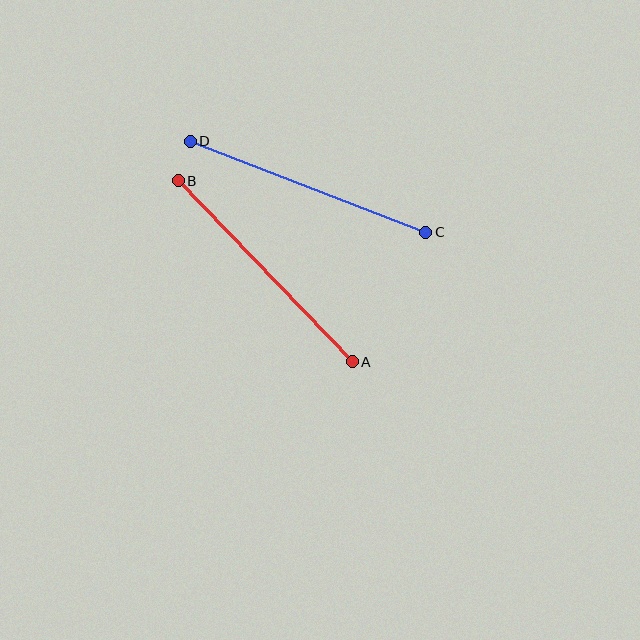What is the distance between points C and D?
The distance is approximately 253 pixels.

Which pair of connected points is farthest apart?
Points C and D are farthest apart.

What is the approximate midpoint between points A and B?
The midpoint is at approximately (265, 271) pixels.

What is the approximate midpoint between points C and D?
The midpoint is at approximately (308, 187) pixels.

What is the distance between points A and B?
The distance is approximately 251 pixels.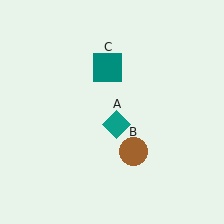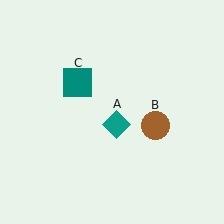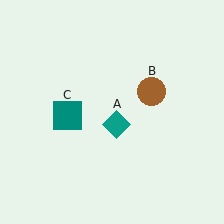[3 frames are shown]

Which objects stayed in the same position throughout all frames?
Teal diamond (object A) remained stationary.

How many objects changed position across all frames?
2 objects changed position: brown circle (object B), teal square (object C).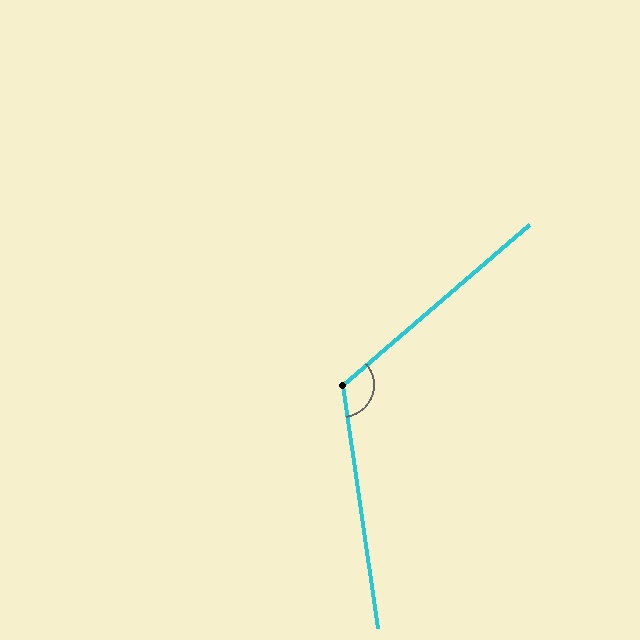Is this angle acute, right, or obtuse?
It is obtuse.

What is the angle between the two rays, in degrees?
Approximately 122 degrees.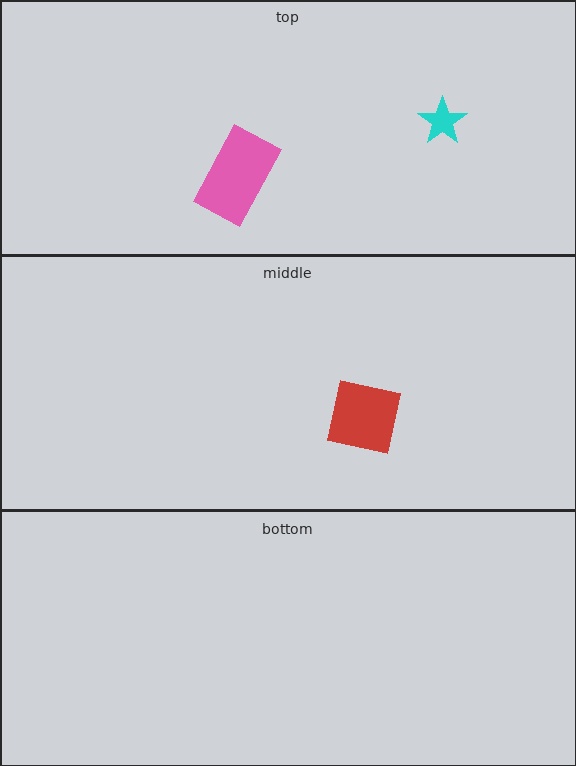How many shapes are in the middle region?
1.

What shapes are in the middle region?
The red square.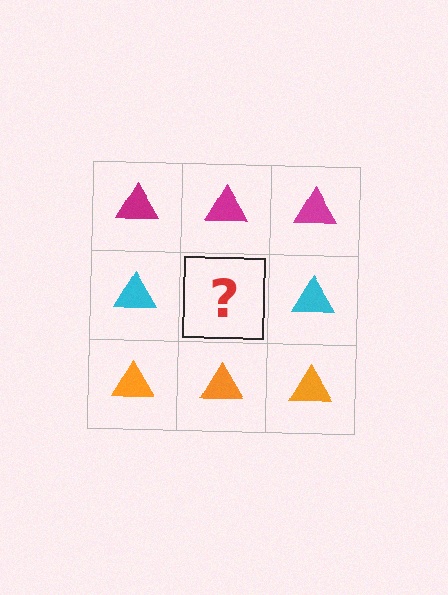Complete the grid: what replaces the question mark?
The question mark should be replaced with a cyan triangle.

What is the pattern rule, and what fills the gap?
The rule is that each row has a consistent color. The gap should be filled with a cyan triangle.